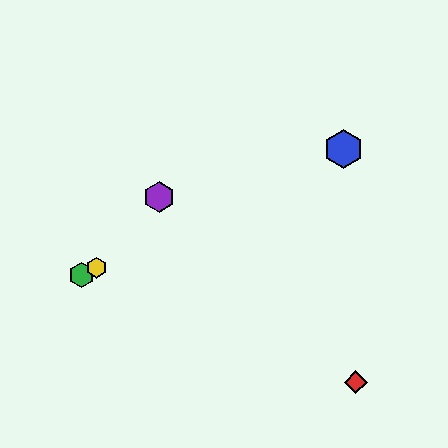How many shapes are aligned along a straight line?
3 shapes (the blue hexagon, the green hexagon, the yellow hexagon) are aligned along a straight line.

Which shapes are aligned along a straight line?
The blue hexagon, the green hexagon, the yellow hexagon are aligned along a straight line.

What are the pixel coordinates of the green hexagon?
The green hexagon is at (81, 275).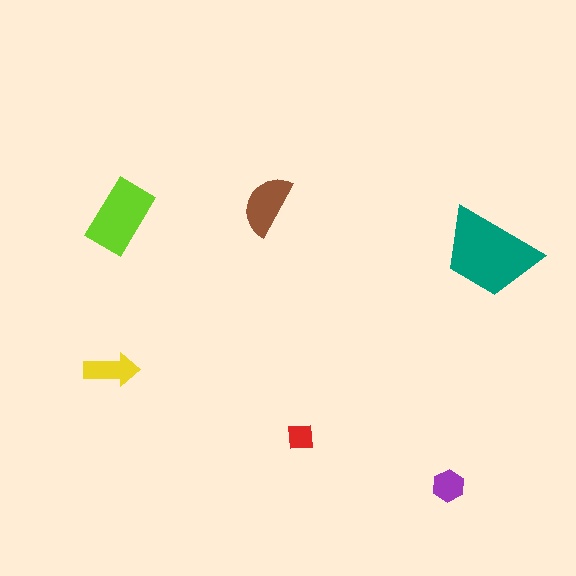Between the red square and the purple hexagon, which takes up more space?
The purple hexagon.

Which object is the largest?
The teal trapezoid.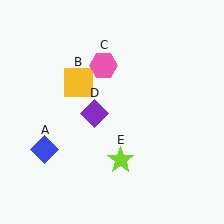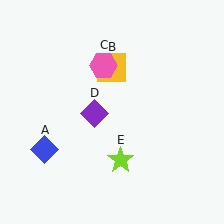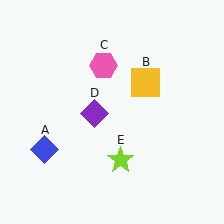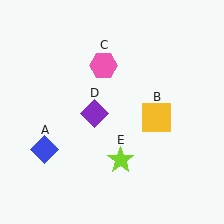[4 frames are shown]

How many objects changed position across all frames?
1 object changed position: yellow square (object B).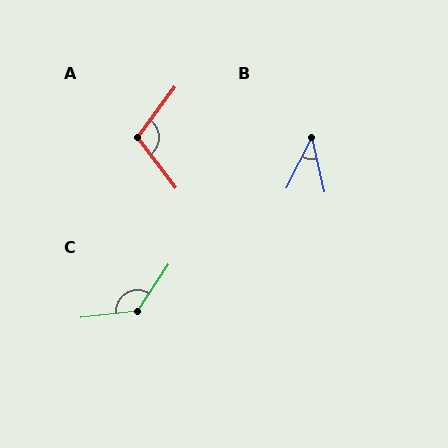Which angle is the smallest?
B, at approximately 40 degrees.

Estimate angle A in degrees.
Approximately 106 degrees.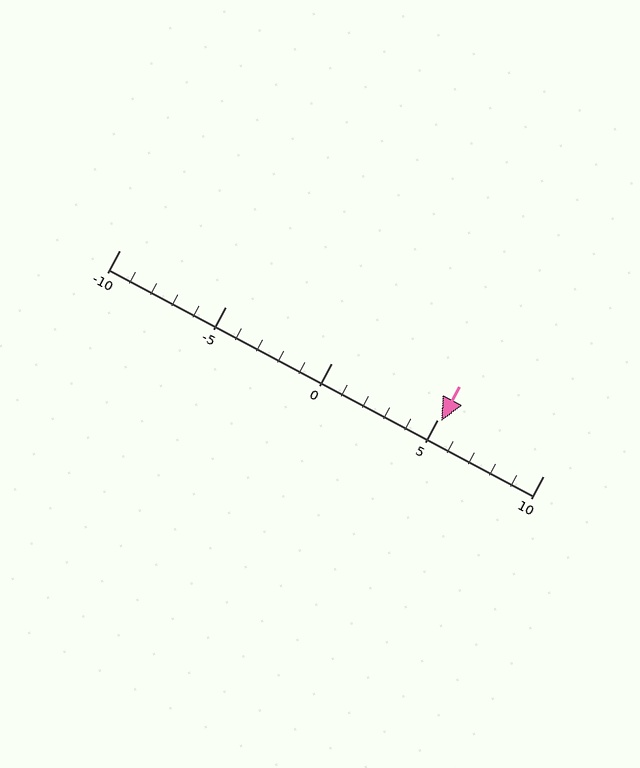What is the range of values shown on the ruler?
The ruler shows values from -10 to 10.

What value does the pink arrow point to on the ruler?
The pink arrow points to approximately 5.